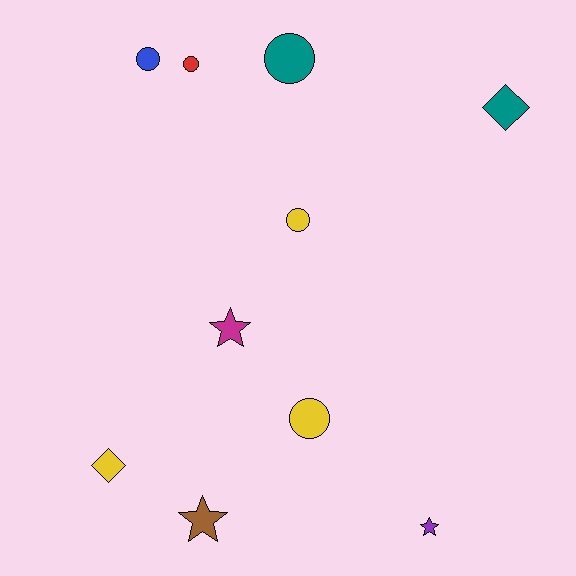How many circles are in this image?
There are 5 circles.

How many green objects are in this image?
There are no green objects.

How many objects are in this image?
There are 10 objects.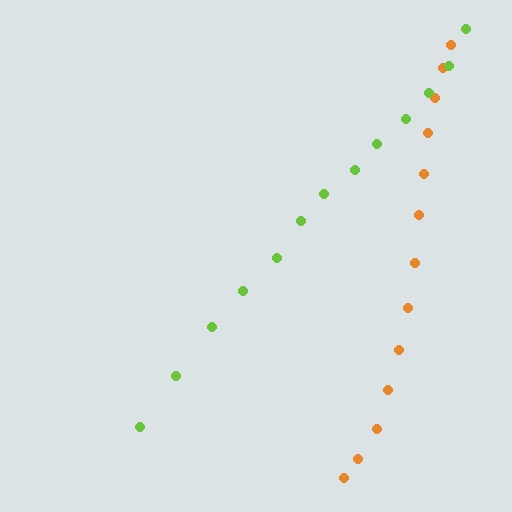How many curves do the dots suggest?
There are 2 distinct paths.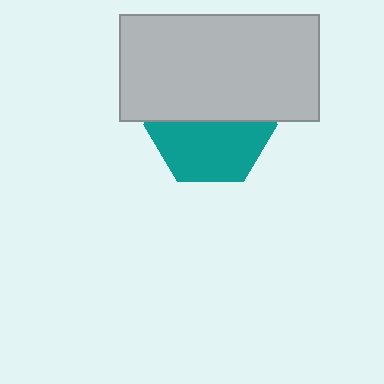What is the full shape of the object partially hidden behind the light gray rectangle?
The partially hidden object is a teal hexagon.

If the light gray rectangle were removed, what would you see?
You would see the complete teal hexagon.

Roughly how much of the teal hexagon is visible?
About half of it is visible (roughly 53%).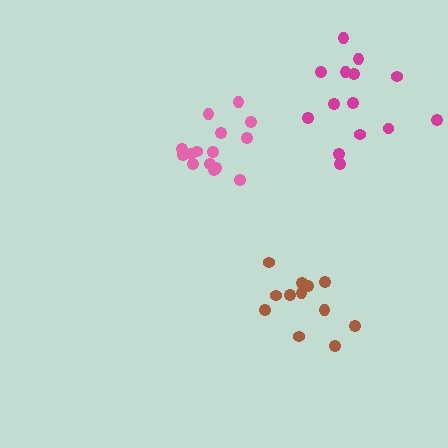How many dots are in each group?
Group 1: 15 dots, Group 2: 12 dots, Group 3: 14 dots (41 total).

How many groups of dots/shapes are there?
There are 3 groups.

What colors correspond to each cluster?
The clusters are colored: pink, brown, magenta.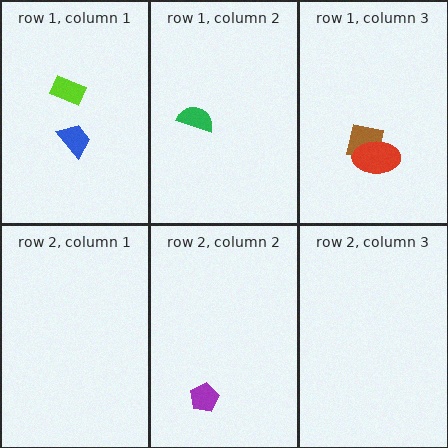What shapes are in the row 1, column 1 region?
The blue trapezoid, the lime rectangle.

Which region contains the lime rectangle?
The row 1, column 1 region.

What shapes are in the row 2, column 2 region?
The purple pentagon.